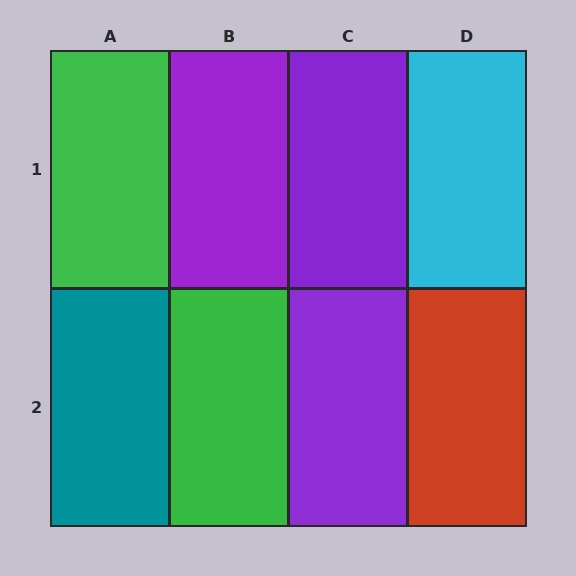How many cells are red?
1 cell is red.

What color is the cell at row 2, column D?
Red.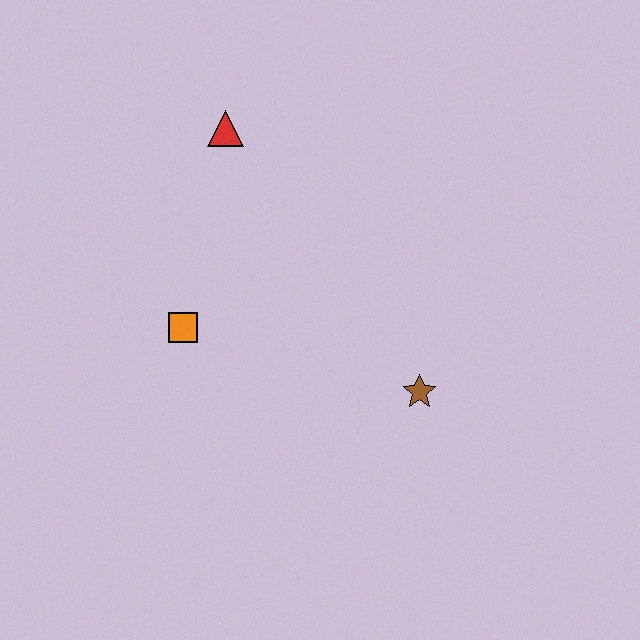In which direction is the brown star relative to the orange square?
The brown star is to the right of the orange square.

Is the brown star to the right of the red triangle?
Yes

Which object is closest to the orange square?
The red triangle is closest to the orange square.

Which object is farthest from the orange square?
The brown star is farthest from the orange square.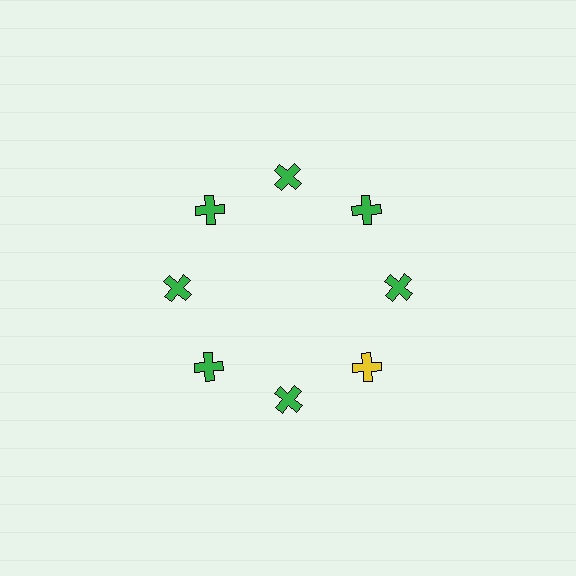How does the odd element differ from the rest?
It has a different color: yellow instead of green.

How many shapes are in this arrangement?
There are 8 shapes arranged in a ring pattern.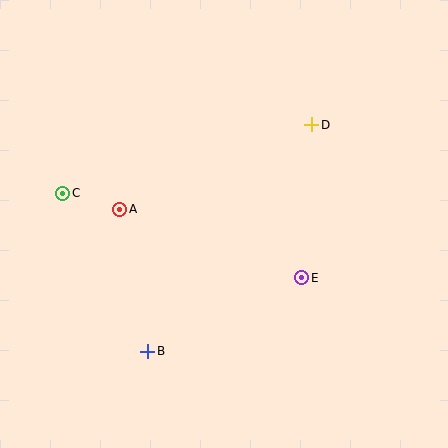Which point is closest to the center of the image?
Point E at (302, 278) is closest to the center.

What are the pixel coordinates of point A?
Point A is at (120, 209).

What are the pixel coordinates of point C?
Point C is at (63, 193).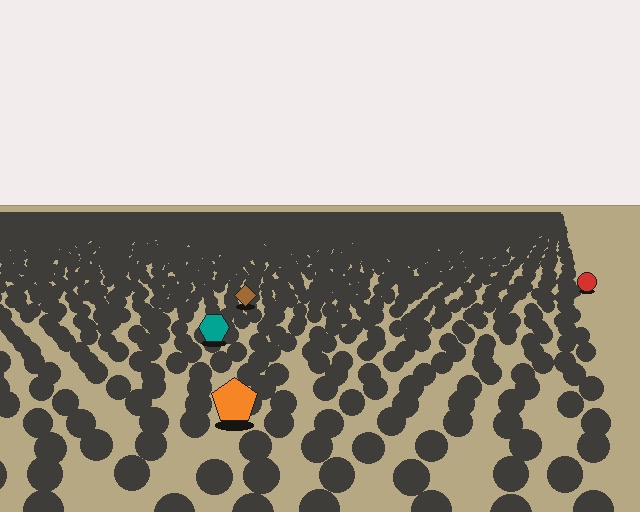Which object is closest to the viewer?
The orange pentagon is closest. The texture marks near it are larger and more spread out.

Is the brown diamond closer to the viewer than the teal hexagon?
No. The teal hexagon is closer — you can tell from the texture gradient: the ground texture is coarser near it.